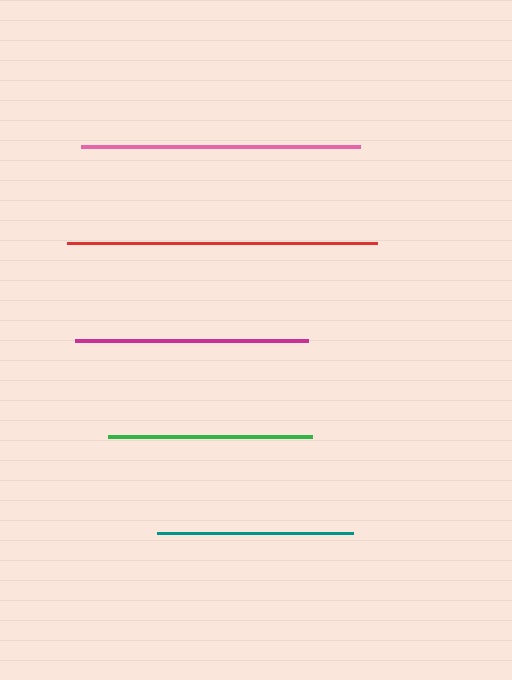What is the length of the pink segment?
The pink segment is approximately 279 pixels long.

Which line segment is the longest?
The red line is the longest at approximately 310 pixels.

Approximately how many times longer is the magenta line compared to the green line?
The magenta line is approximately 1.1 times the length of the green line.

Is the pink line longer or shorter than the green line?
The pink line is longer than the green line.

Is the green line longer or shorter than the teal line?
The green line is longer than the teal line.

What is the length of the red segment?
The red segment is approximately 310 pixels long.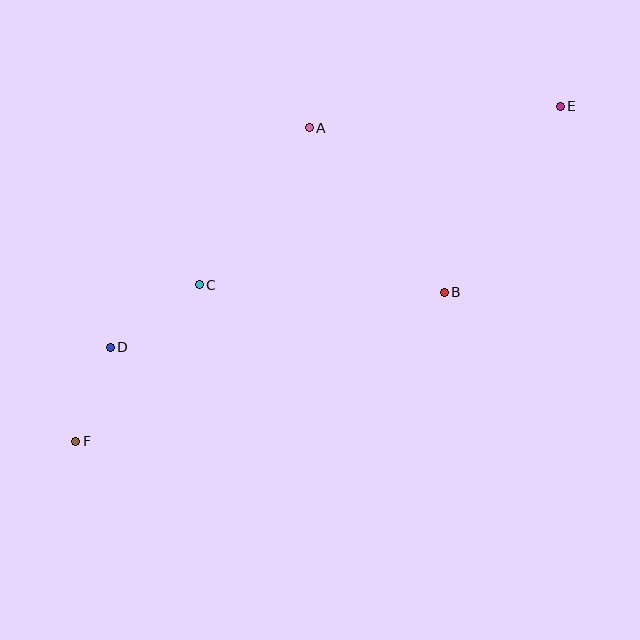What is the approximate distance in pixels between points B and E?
The distance between B and E is approximately 219 pixels.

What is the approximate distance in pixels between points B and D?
The distance between B and D is approximately 338 pixels.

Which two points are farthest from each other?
Points E and F are farthest from each other.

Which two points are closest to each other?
Points D and F are closest to each other.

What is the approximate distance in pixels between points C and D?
The distance between C and D is approximately 109 pixels.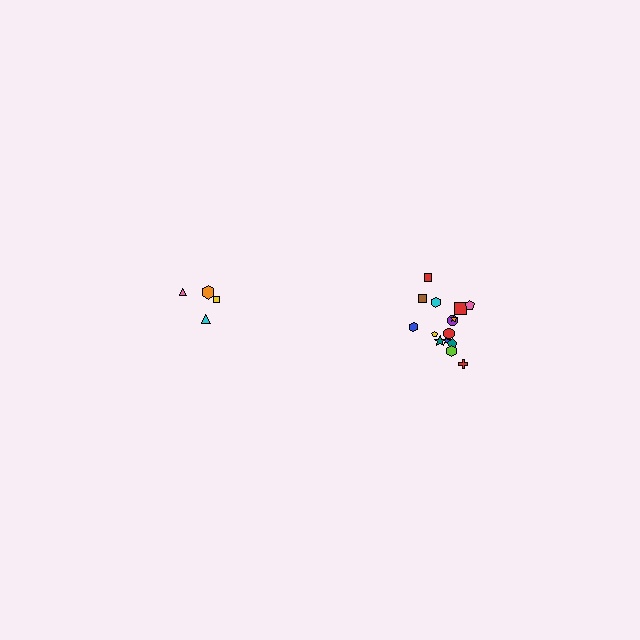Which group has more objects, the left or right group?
The right group.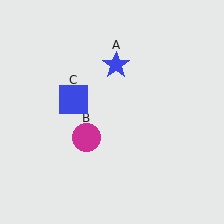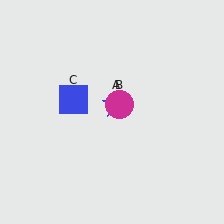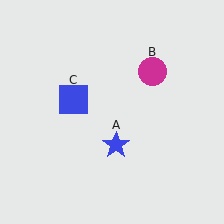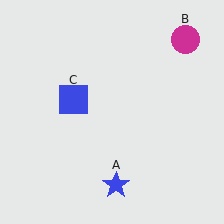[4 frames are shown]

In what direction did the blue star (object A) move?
The blue star (object A) moved down.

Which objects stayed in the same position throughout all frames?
Blue square (object C) remained stationary.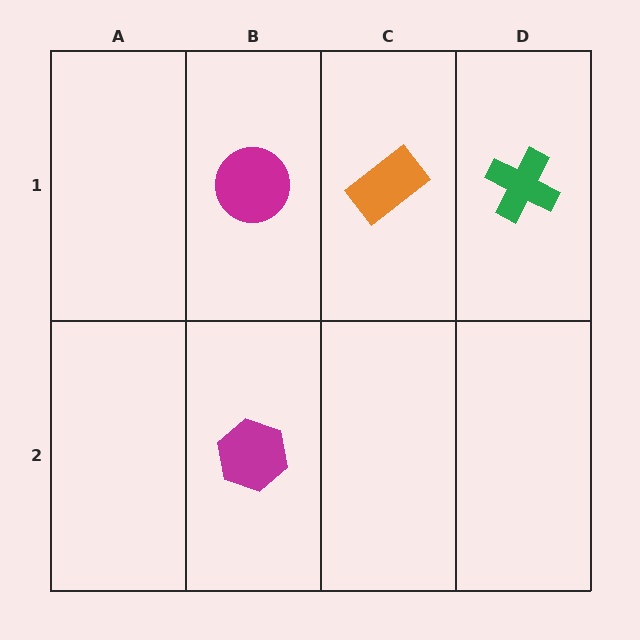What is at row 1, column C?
An orange rectangle.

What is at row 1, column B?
A magenta circle.